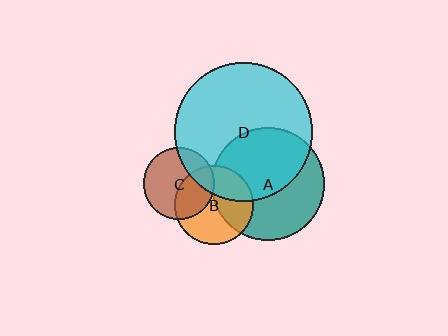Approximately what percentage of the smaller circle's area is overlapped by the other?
Approximately 25%.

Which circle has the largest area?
Circle D (cyan).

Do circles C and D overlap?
Yes.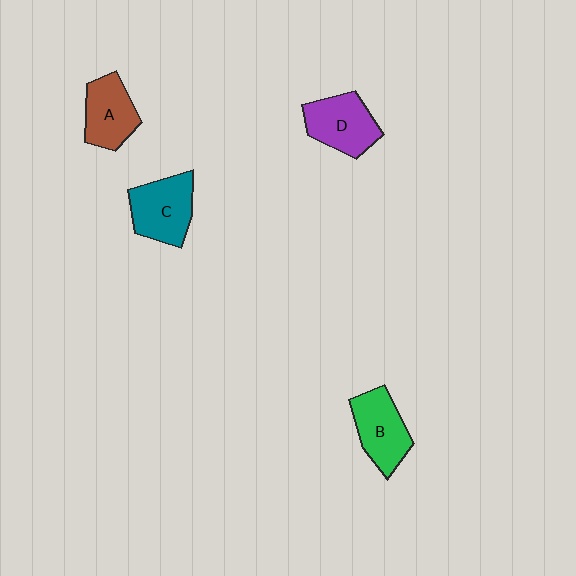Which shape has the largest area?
Shape C (teal).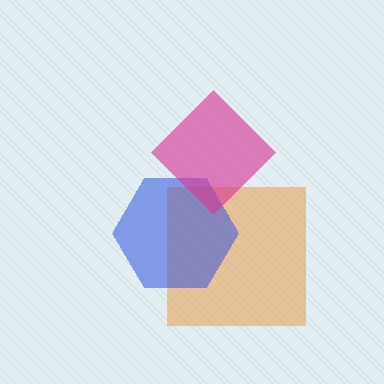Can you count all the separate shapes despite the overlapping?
Yes, there are 3 separate shapes.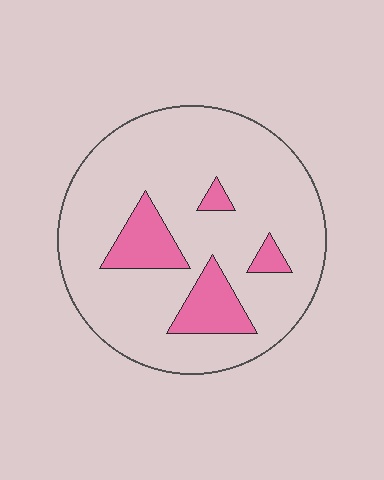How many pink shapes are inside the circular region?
4.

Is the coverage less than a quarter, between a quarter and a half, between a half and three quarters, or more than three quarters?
Less than a quarter.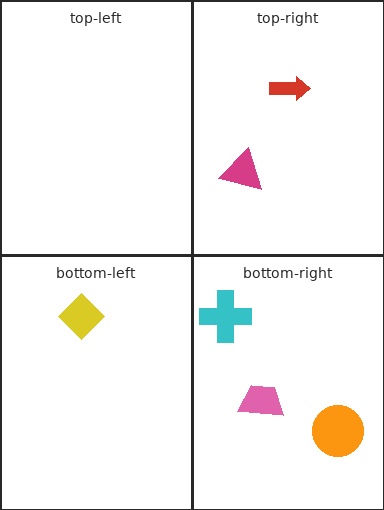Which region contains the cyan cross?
The bottom-right region.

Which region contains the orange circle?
The bottom-right region.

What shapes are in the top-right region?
The magenta triangle, the red arrow.